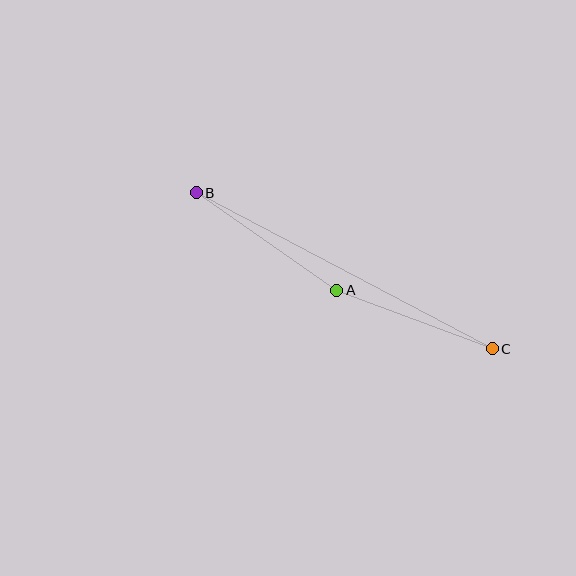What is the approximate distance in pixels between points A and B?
The distance between A and B is approximately 171 pixels.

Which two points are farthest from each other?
Points B and C are farthest from each other.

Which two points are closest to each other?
Points A and C are closest to each other.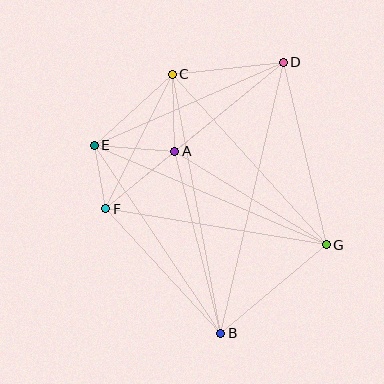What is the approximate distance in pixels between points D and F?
The distance between D and F is approximately 230 pixels.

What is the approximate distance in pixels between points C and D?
The distance between C and D is approximately 112 pixels.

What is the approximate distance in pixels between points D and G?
The distance between D and G is approximately 188 pixels.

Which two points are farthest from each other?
Points B and D are farthest from each other.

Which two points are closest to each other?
Points E and F are closest to each other.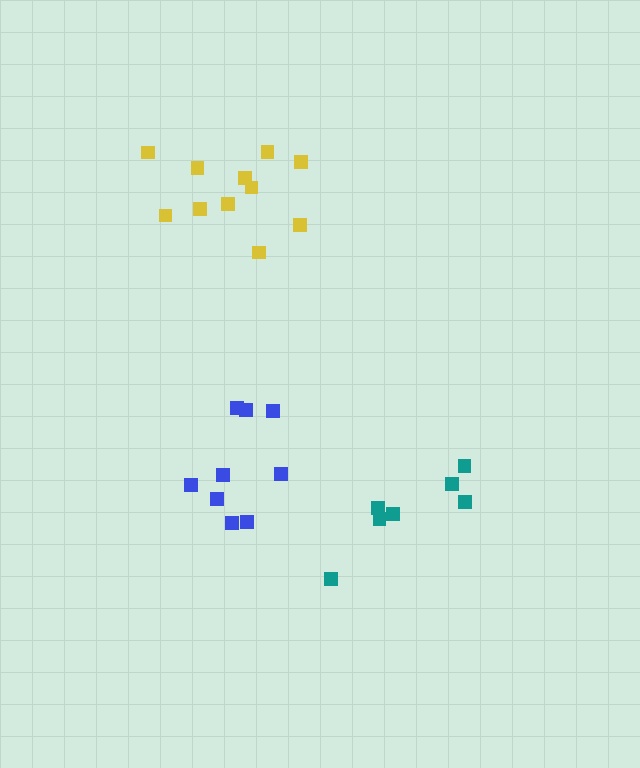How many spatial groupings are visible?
There are 3 spatial groupings.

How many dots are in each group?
Group 1: 7 dots, Group 2: 11 dots, Group 3: 9 dots (27 total).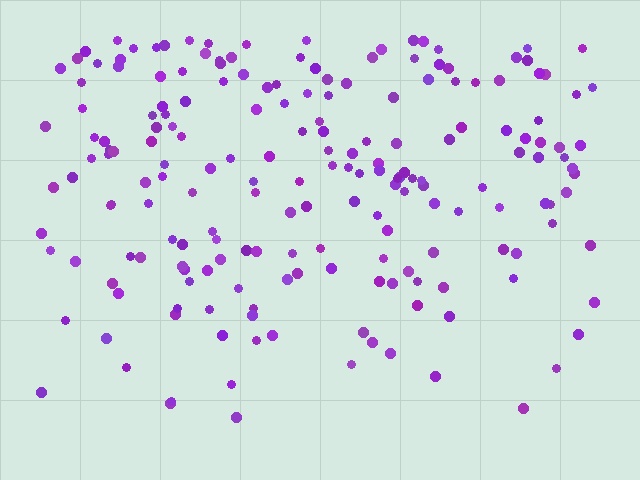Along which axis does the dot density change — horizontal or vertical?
Vertical.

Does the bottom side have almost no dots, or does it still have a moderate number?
Still a moderate number, just noticeably fewer than the top.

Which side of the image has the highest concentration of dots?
The top.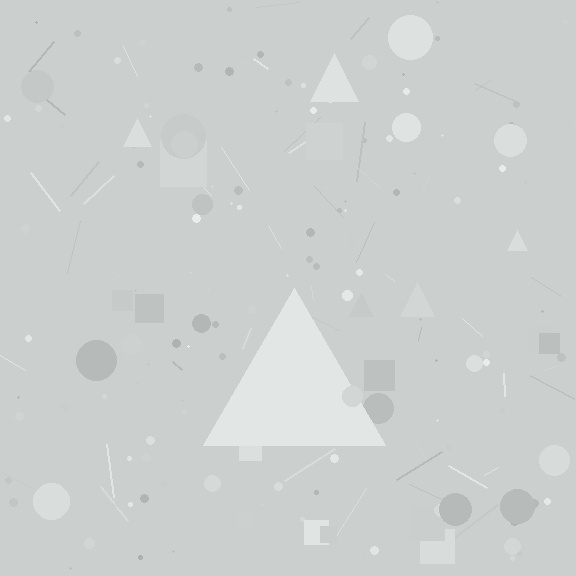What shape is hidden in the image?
A triangle is hidden in the image.